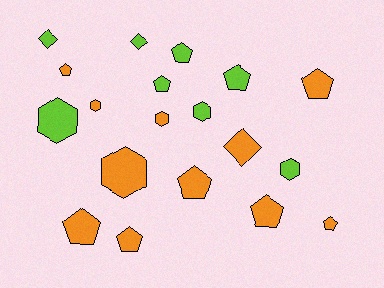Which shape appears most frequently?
Pentagon, with 10 objects.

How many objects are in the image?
There are 19 objects.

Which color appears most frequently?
Orange, with 11 objects.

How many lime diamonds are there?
There are 2 lime diamonds.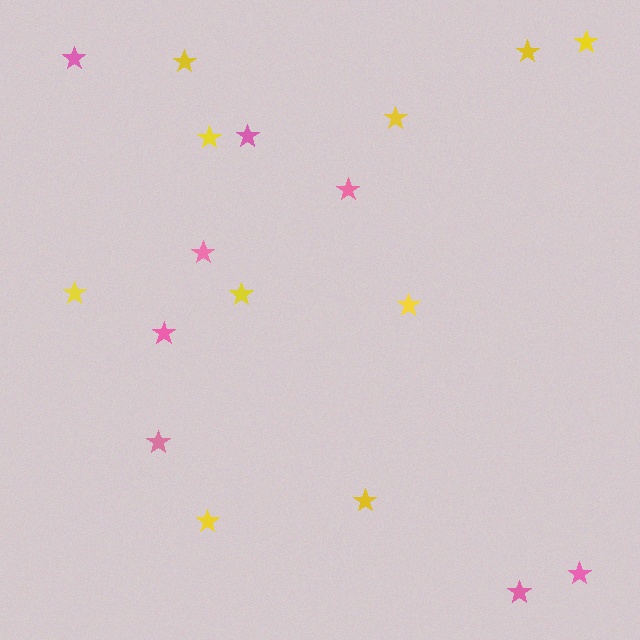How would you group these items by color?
There are 2 groups: one group of pink stars (8) and one group of yellow stars (10).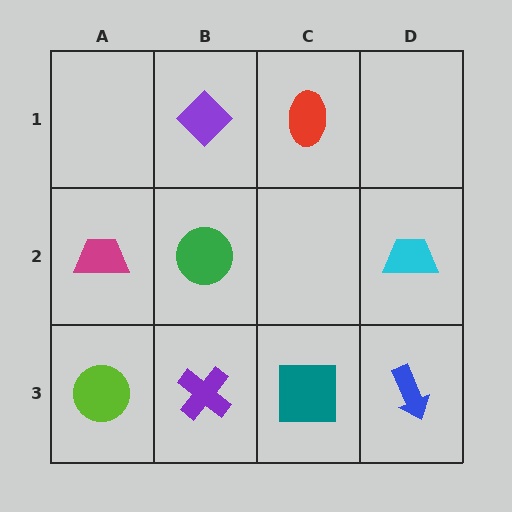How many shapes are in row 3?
4 shapes.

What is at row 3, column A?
A lime circle.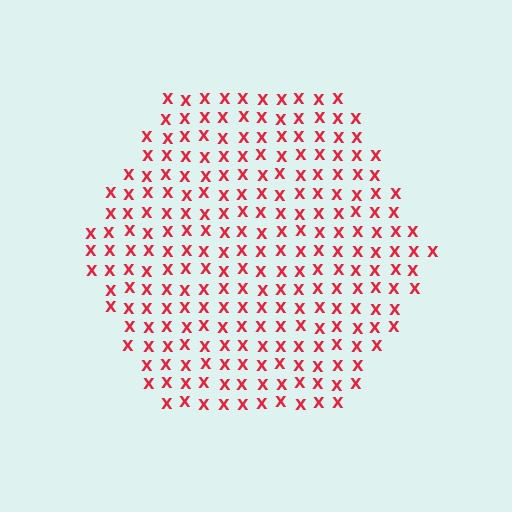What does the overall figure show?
The overall figure shows a hexagon.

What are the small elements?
The small elements are letter X's.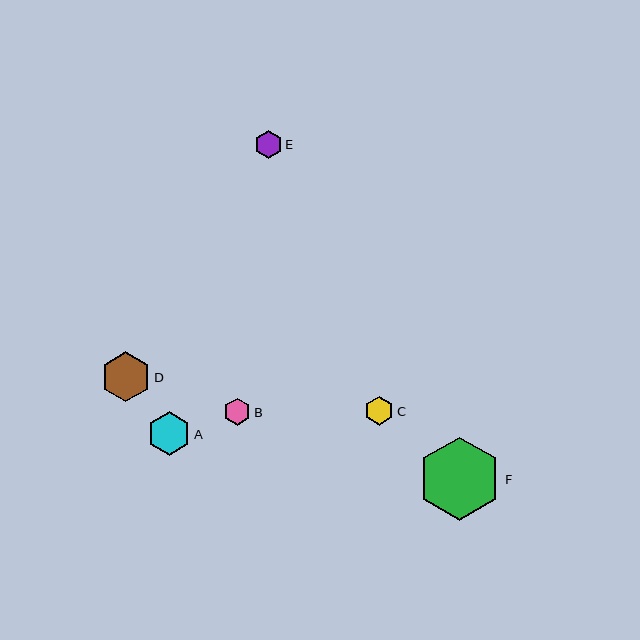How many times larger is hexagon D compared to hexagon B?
Hexagon D is approximately 1.8 times the size of hexagon B.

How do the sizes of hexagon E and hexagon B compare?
Hexagon E and hexagon B are approximately the same size.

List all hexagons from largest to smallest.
From largest to smallest: F, D, A, C, E, B.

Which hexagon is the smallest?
Hexagon B is the smallest with a size of approximately 27 pixels.